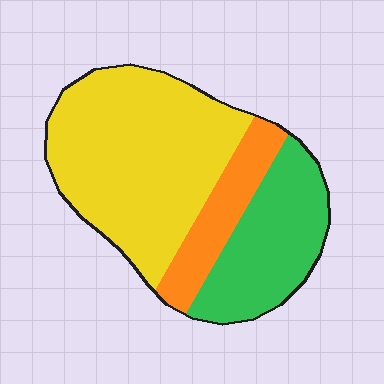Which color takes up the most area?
Yellow, at roughly 55%.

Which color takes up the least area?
Orange, at roughly 15%.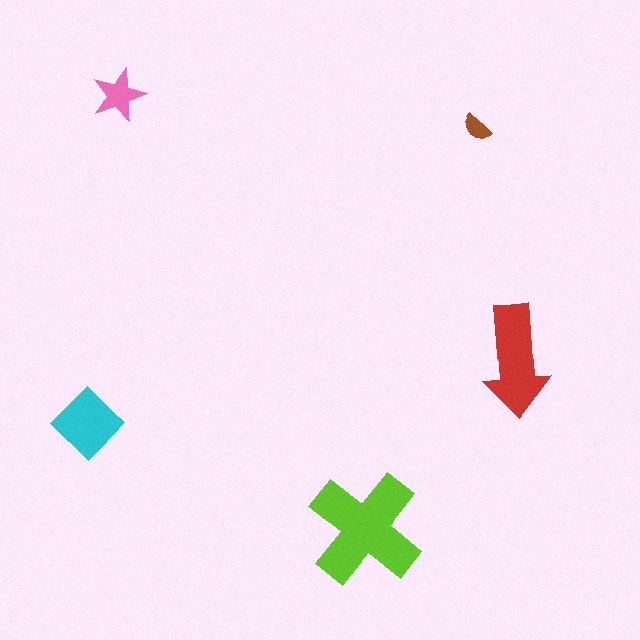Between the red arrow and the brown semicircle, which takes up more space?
The red arrow.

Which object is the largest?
The lime cross.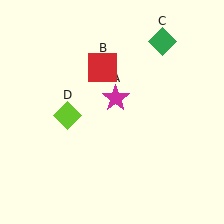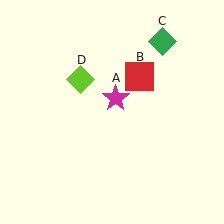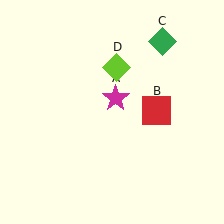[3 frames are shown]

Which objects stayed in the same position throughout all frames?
Magenta star (object A) and green diamond (object C) remained stationary.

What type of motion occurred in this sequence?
The red square (object B), lime diamond (object D) rotated clockwise around the center of the scene.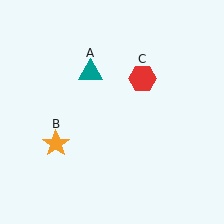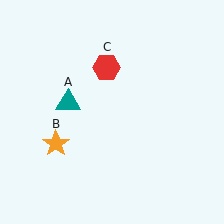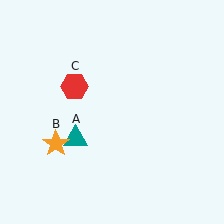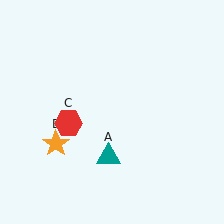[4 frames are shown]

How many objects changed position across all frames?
2 objects changed position: teal triangle (object A), red hexagon (object C).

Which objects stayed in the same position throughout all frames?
Orange star (object B) remained stationary.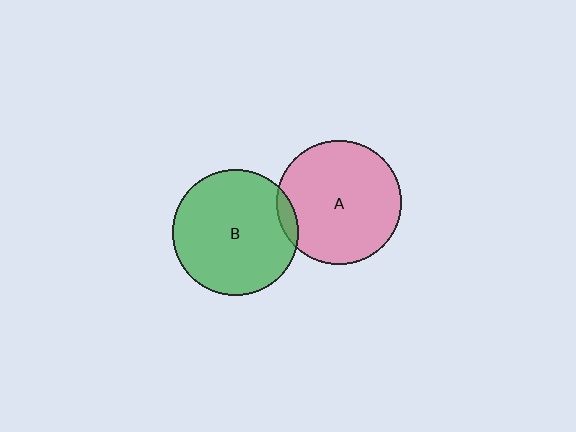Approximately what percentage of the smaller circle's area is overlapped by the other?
Approximately 5%.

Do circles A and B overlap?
Yes.